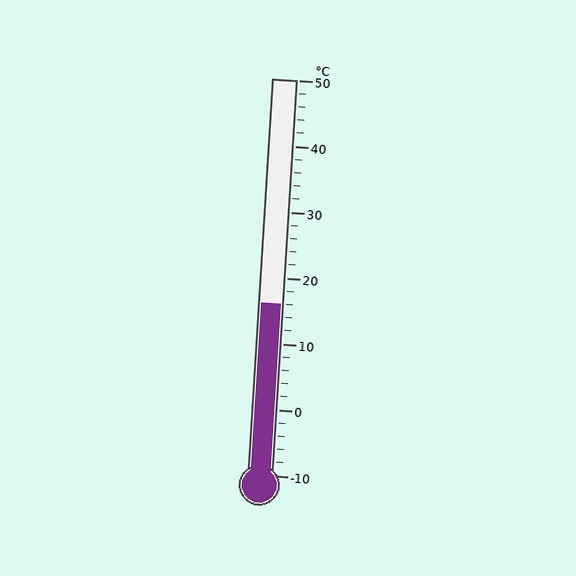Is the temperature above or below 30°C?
The temperature is below 30°C.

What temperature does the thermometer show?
The thermometer shows approximately 16°C.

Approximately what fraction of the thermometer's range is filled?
The thermometer is filled to approximately 45% of its range.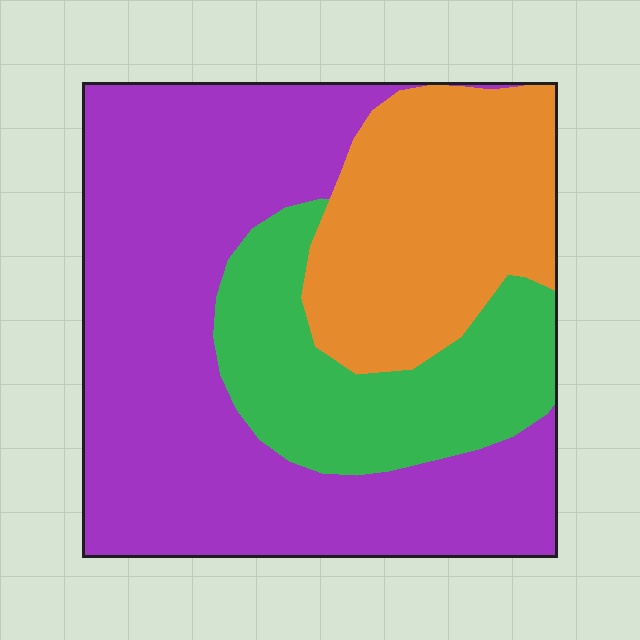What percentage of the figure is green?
Green covers 22% of the figure.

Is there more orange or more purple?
Purple.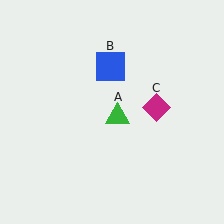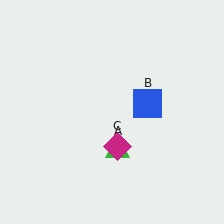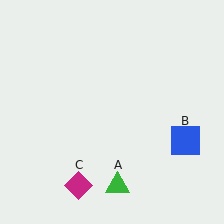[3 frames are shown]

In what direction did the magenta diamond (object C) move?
The magenta diamond (object C) moved down and to the left.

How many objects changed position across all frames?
3 objects changed position: green triangle (object A), blue square (object B), magenta diamond (object C).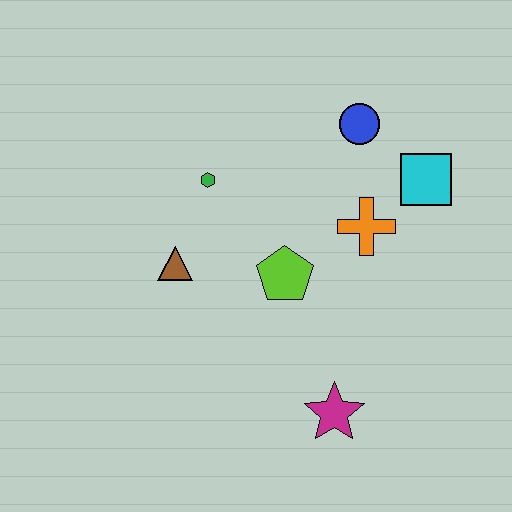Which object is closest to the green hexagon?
The brown triangle is closest to the green hexagon.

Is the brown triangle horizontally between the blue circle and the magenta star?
No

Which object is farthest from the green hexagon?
The magenta star is farthest from the green hexagon.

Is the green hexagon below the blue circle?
Yes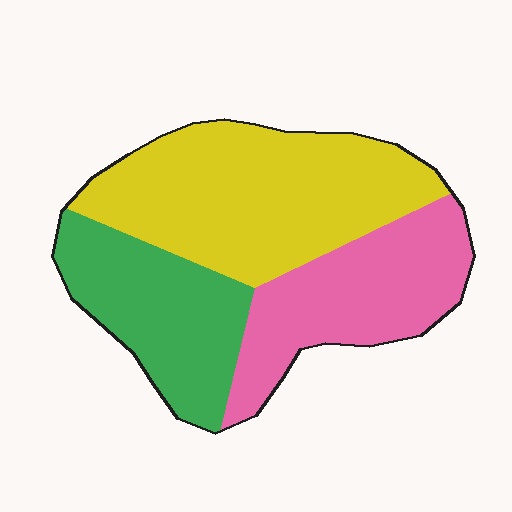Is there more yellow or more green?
Yellow.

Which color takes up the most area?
Yellow, at roughly 45%.